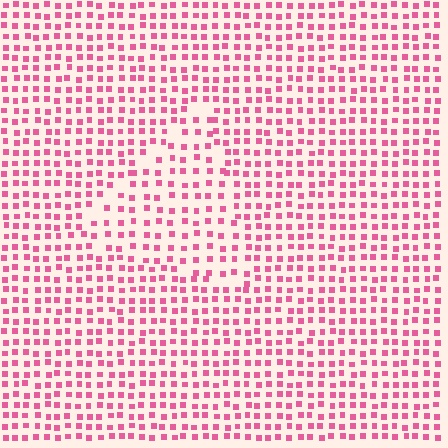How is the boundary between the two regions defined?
The boundary is defined by a change in element density (approximately 1.5x ratio). All elements are the same color, size, and shape.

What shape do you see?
I see a triangle.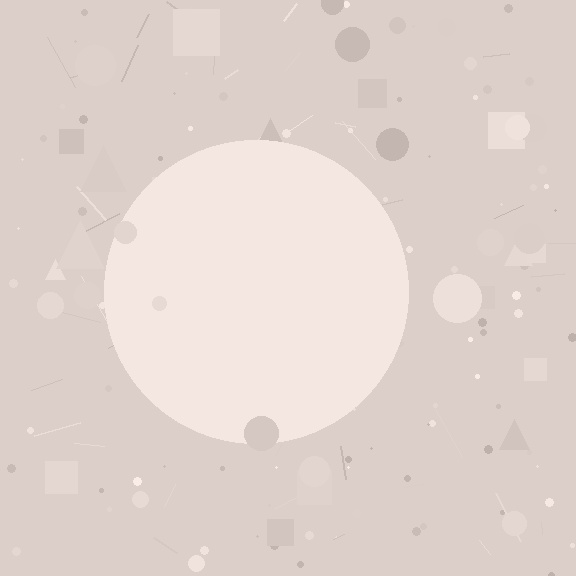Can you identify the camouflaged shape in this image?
The camouflaged shape is a circle.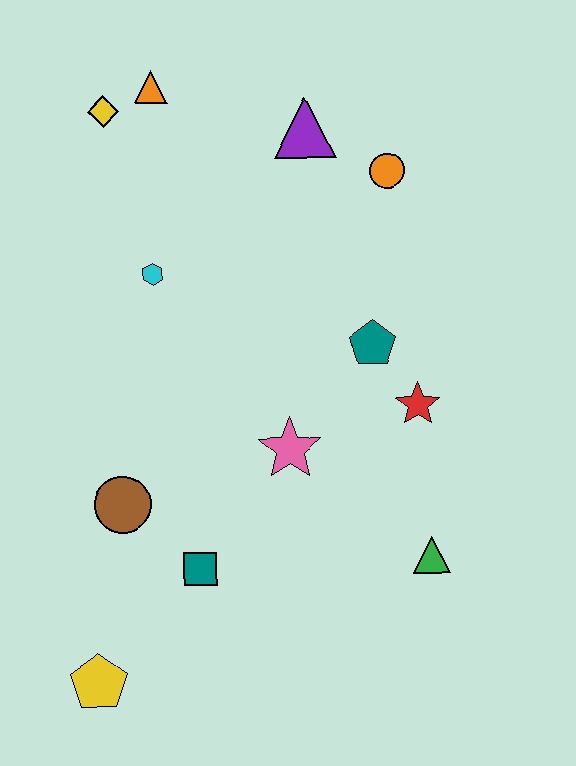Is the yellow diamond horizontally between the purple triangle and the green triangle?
No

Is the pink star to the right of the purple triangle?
No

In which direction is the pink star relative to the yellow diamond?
The pink star is below the yellow diamond.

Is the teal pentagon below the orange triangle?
Yes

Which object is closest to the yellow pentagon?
The teal square is closest to the yellow pentagon.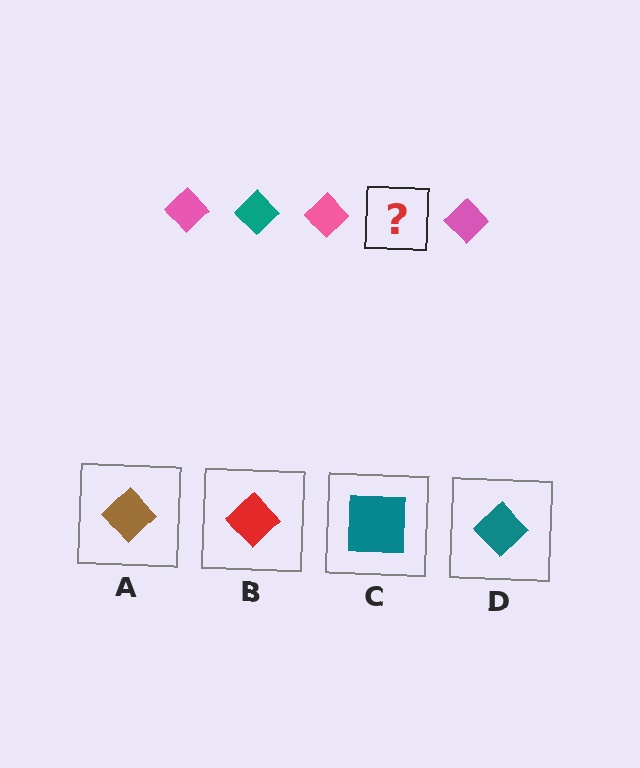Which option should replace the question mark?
Option D.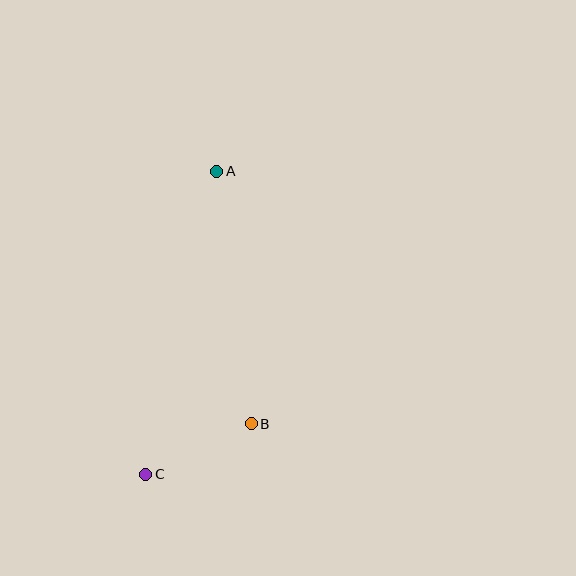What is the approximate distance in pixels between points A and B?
The distance between A and B is approximately 255 pixels.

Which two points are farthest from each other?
Points A and C are farthest from each other.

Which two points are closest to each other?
Points B and C are closest to each other.